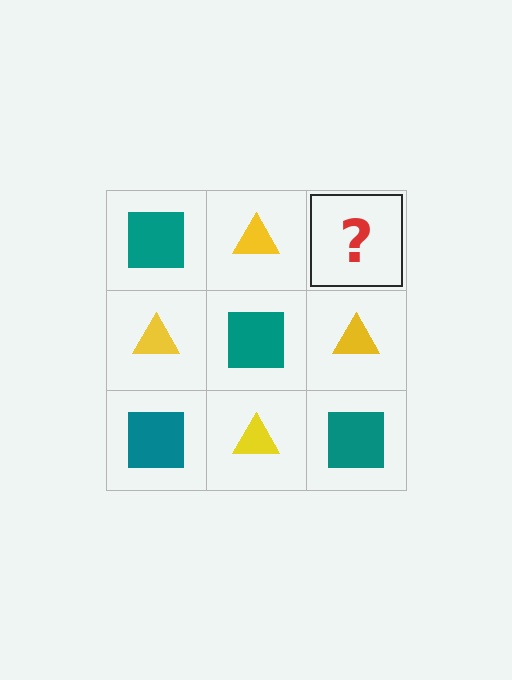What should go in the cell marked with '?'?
The missing cell should contain a teal square.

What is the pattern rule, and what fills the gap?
The rule is that it alternates teal square and yellow triangle in a checkerboard pattern. The gap should be filled with a teal square.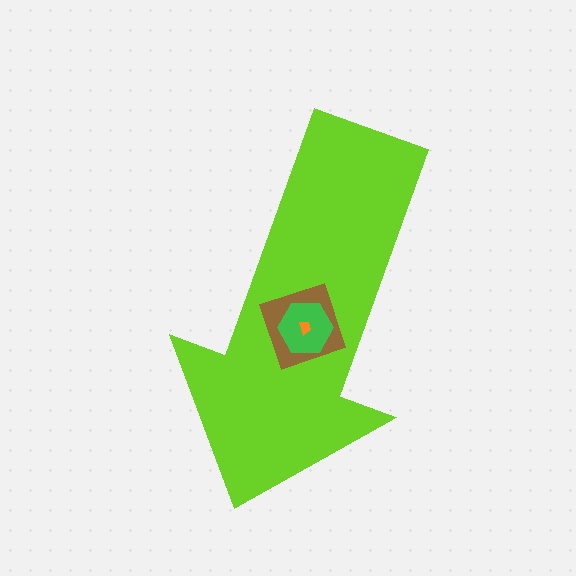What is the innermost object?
The orange trapezoid.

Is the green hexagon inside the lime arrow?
Yes.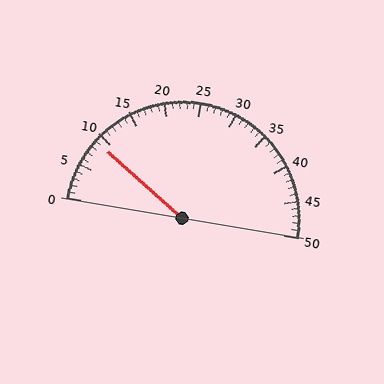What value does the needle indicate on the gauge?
The needle indicates approximately 9.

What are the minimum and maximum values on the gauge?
The gauge ranges from 0 to 50.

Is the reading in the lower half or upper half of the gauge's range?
The reading is in the lower half of the range (0 to 50).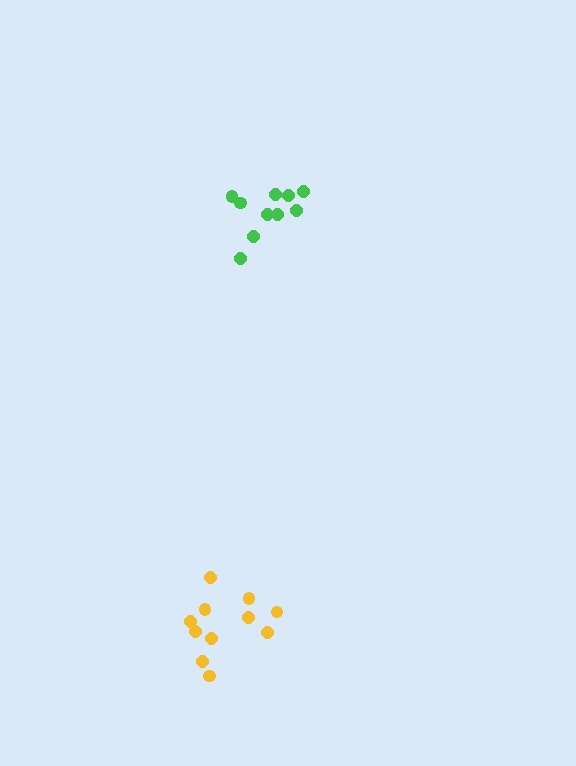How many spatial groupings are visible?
There are 2 spatial groupings.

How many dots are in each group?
Group 1: 11 dots, Group 2: 10 dots (21 total).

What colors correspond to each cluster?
The clusters are colored: yellow, green.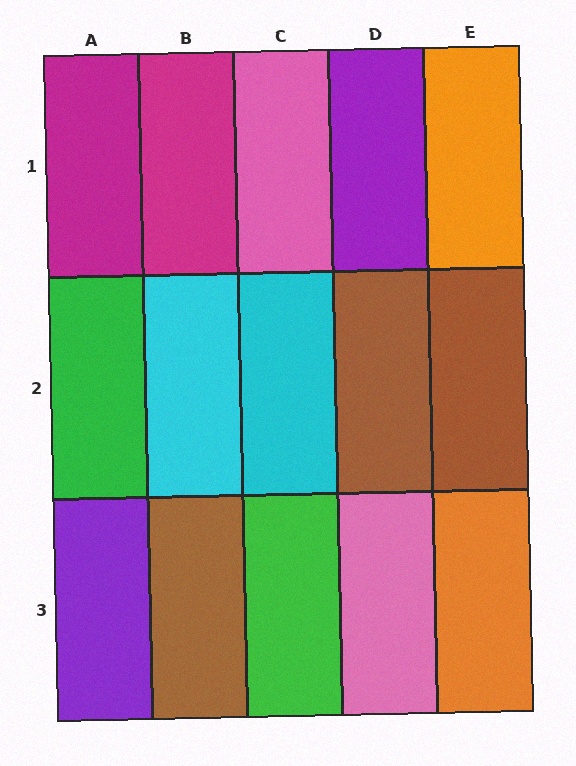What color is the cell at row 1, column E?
Orange.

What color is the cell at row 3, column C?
Green.